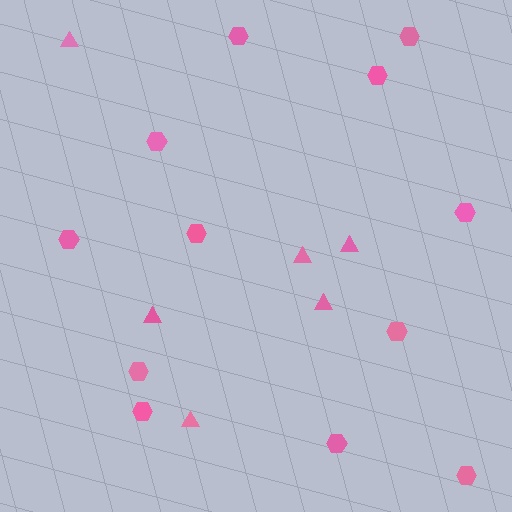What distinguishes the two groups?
There are 2 groups: one group of triangles (6) and one group of hexagons (12).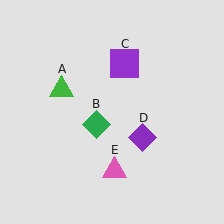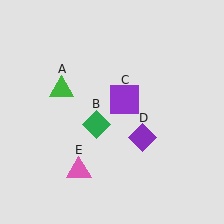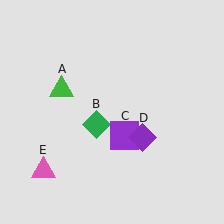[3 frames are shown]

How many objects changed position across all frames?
2 objects changed position: purple square (object C), pink triangle (object E).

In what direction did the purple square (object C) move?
The purple square (object C) moved down.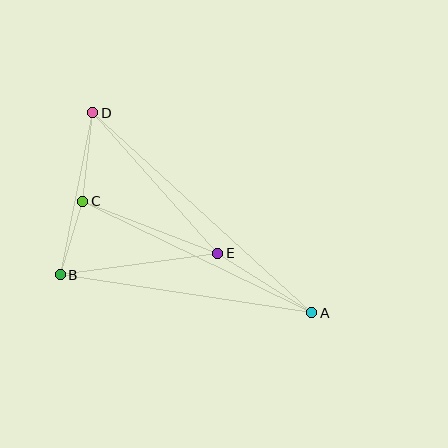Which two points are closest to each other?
Points B and C are closest to each other.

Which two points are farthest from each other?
Points A and D are farthest from each other.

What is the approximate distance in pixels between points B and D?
The distance between B and D is approximately 165 pixels.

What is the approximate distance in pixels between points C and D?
The distance between C and D is approximately 89 pixels.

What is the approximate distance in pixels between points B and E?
The distance between B and E is approximately 159 pixels.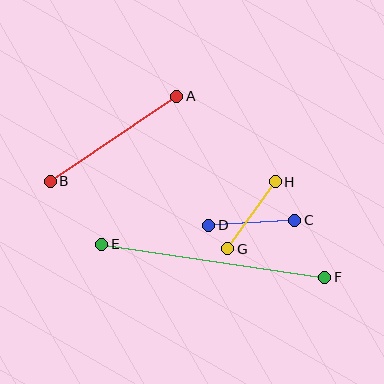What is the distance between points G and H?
The distance is approximately 82 pixels.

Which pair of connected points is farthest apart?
Points E and F are farthest apart.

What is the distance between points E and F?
The distance is approximately 225 pixels.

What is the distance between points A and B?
The distance is approximately 152 pixels.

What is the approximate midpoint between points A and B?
The midpoint is at approximately (113, 139) pixels.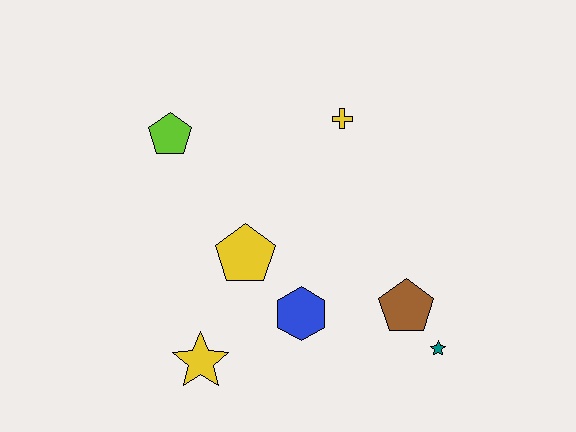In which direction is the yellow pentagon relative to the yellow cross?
The yellow pentagon is below the yellow cross.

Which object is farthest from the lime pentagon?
The teal star is farthest from the lime pentagon.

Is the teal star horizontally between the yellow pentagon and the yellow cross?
No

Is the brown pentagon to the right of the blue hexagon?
Yes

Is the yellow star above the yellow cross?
No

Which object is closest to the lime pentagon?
The yellow pentagon is closest to the lime pentagon.